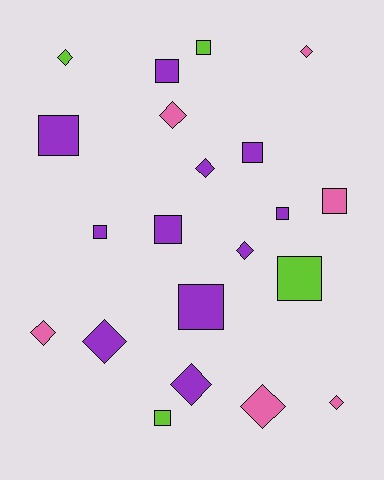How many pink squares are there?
There is 1 pink square.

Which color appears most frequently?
Purple, with 11 objects.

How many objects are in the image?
There are 21 objects.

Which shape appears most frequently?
Square, with 11 objects.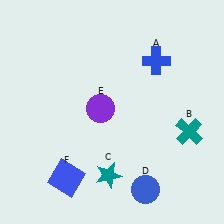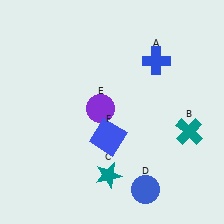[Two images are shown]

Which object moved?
The blue square (F) moved right.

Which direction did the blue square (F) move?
The blue square (F) moved right.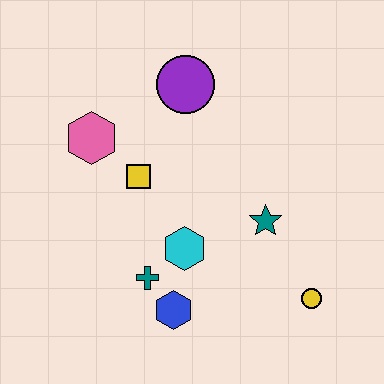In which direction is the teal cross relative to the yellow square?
The teal cross is below the yellow square.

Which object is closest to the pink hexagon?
The yellow square is closest to the pink hexagon.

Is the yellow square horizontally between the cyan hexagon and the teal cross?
No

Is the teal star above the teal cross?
Yes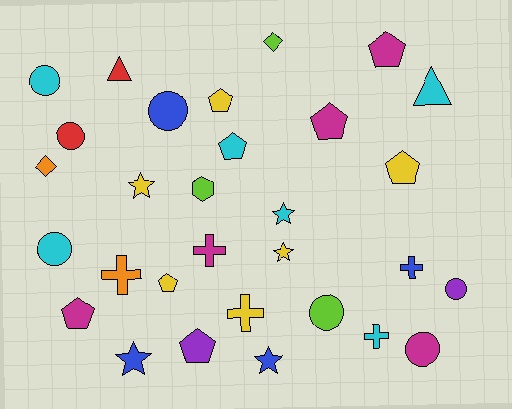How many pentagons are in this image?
There are 8 pentagons.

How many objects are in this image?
There are 30 objects.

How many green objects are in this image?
There are no green objects.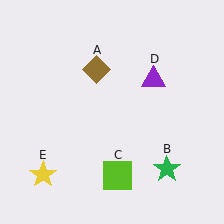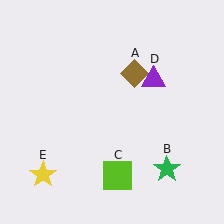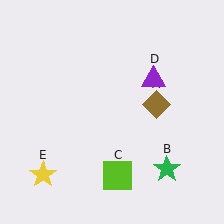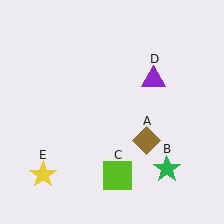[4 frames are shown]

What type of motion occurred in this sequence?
The brown diamond (object A) rotated clockwise around the center of the scene.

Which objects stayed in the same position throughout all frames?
Green star (object B) and lime square (object C) and purple triangle (object D) and yellow star (object E) remained stationary.